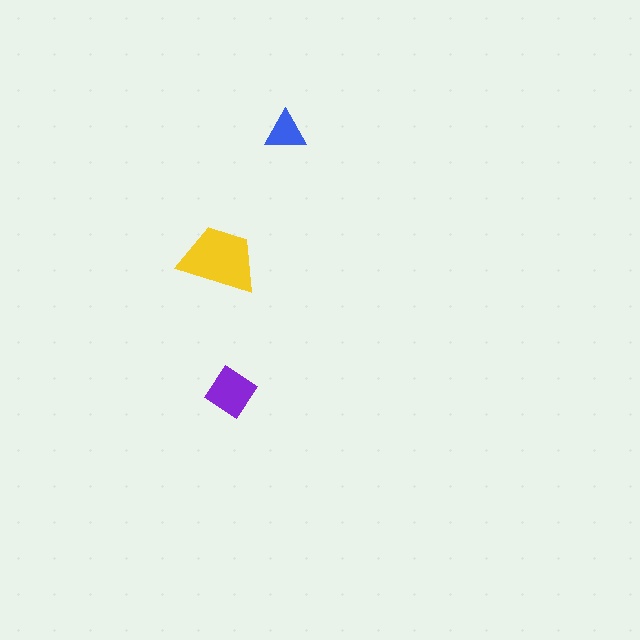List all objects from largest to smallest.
The yellow trapezoid, the purple diamond, the blue triangle.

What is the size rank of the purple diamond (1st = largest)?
2nd.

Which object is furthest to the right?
The blue triangle is rightmost.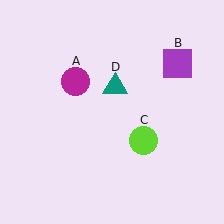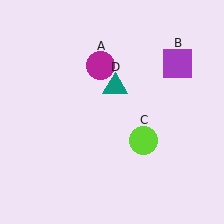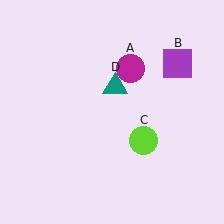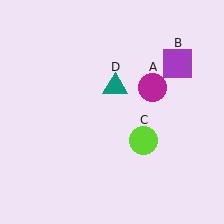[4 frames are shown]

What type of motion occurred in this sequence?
The magenta circle (object A) rotated clockwise around the center of the scene.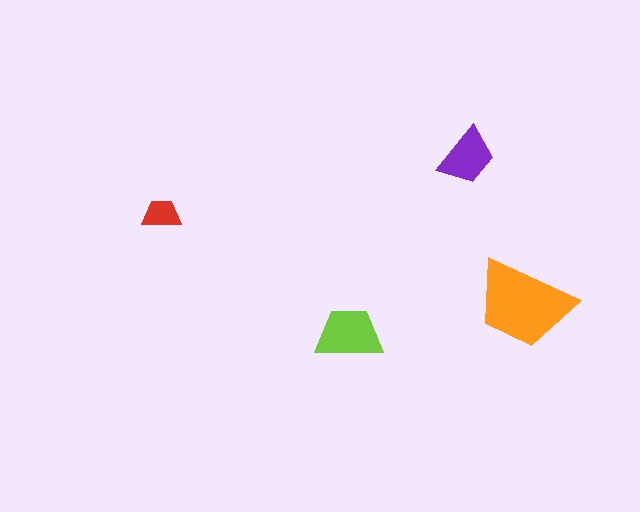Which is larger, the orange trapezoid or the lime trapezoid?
The orange one.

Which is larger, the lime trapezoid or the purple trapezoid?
The lime one.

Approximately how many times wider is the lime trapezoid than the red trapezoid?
About 1.5 times wider.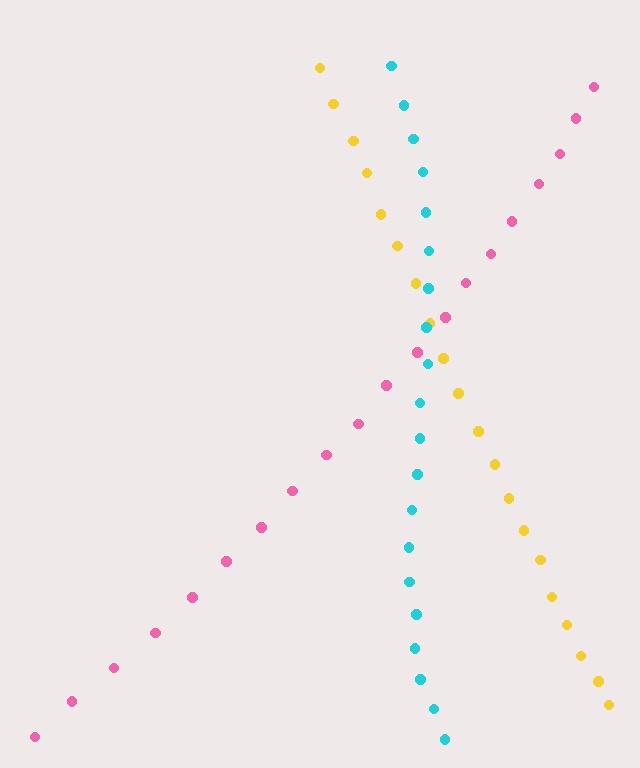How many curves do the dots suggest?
There are 3 distinct paths.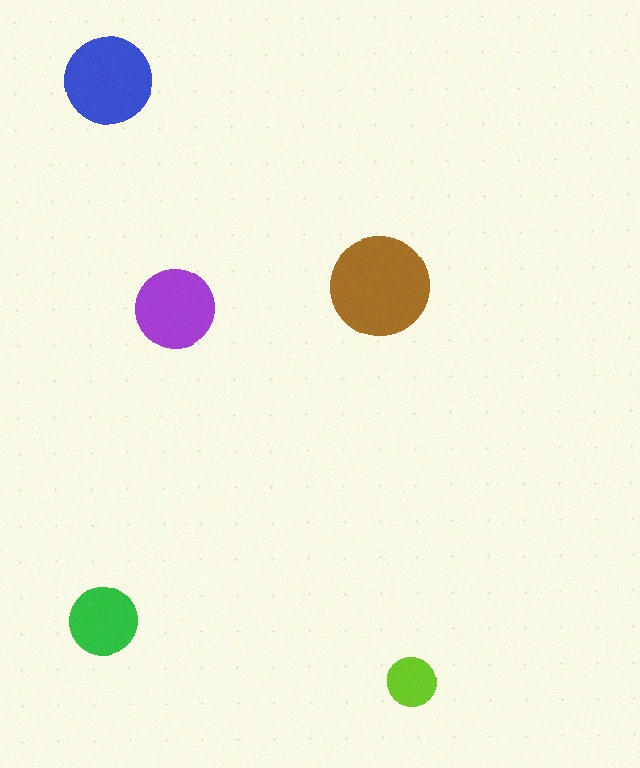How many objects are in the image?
There are 5 objects in the image.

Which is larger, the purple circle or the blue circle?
The blue one.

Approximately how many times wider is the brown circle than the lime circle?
About 2 times wider.